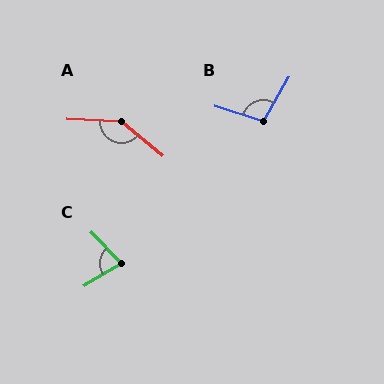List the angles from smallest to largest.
C (77°), B (101°), A (143°).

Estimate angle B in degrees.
Approximately 101 degrees.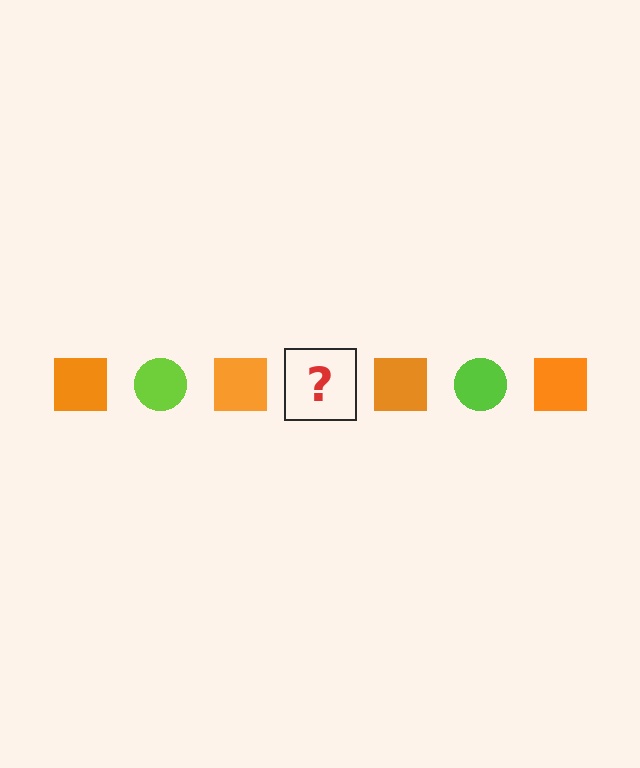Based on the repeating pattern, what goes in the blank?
The blank should be a lime circle.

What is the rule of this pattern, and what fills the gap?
The rule is that the pattern alternates between orange square and lime circle. The gap should be filled with a lime circle.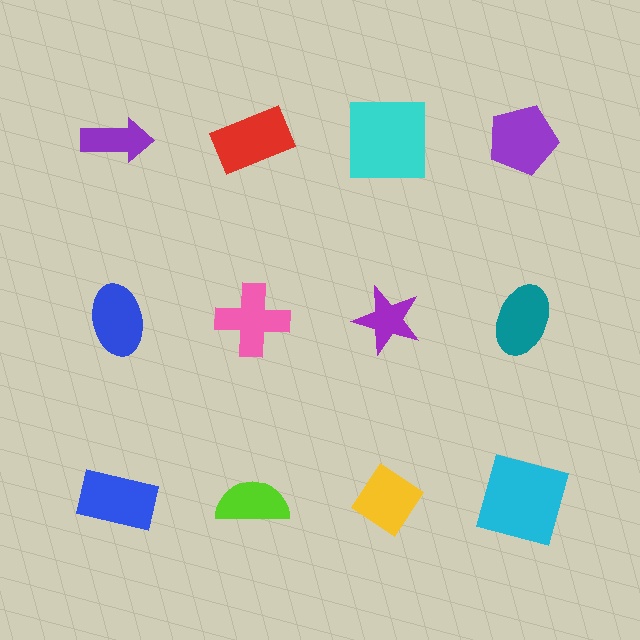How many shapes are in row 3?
4 shapes.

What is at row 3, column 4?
A cyan square.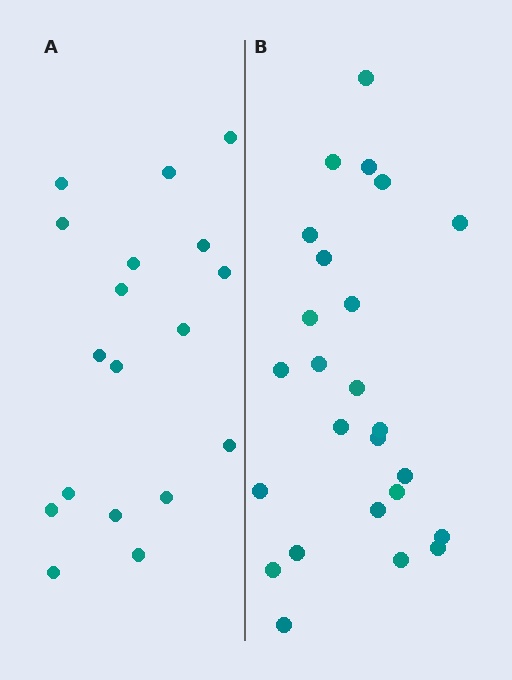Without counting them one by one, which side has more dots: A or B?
Region B (the right region) has more dots.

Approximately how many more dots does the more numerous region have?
Region B has roughly 8 or so more dots than region A.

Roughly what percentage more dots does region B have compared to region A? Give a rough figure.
About 40% more.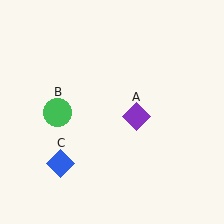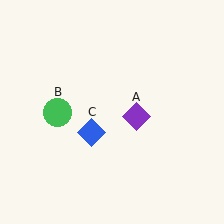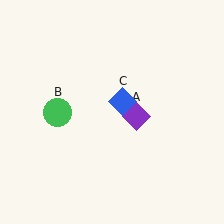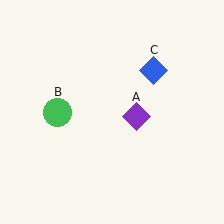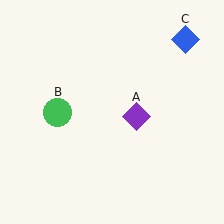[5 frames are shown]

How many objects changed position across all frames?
1 object changed position: blue diamond (object C).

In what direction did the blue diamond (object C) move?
The blue diamond (object C) moved up and to the right.